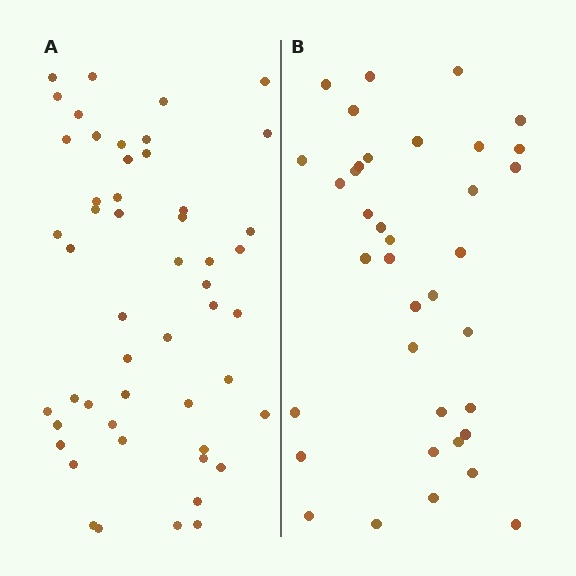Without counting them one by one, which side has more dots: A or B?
Region A (the left region) has more dots.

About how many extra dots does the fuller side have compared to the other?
Region A has approximately 15 more dots than region B.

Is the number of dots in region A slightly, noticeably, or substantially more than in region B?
Region A has noticeably more, but not dramatically so. The ratio is roughly 1.4 to 1.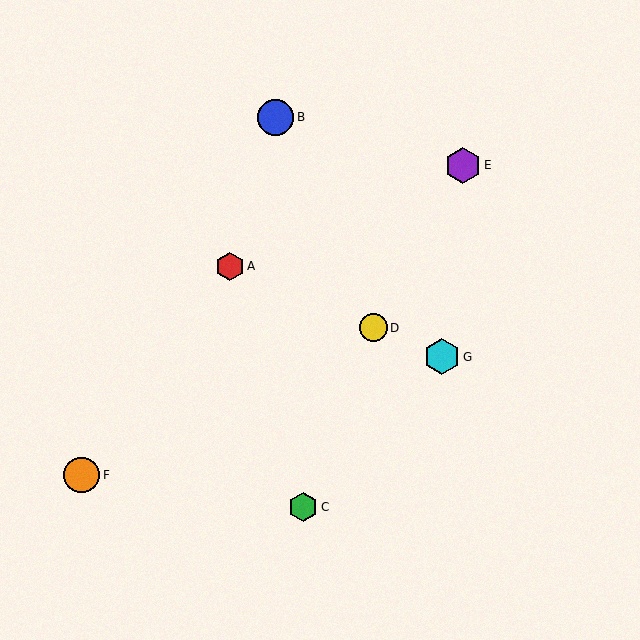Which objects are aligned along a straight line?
Objects A, D, G are aligned along a straight line.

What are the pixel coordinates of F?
Object F is at (82, 475).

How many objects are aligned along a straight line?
3 objects (A, D, G) are aligned along a straight line.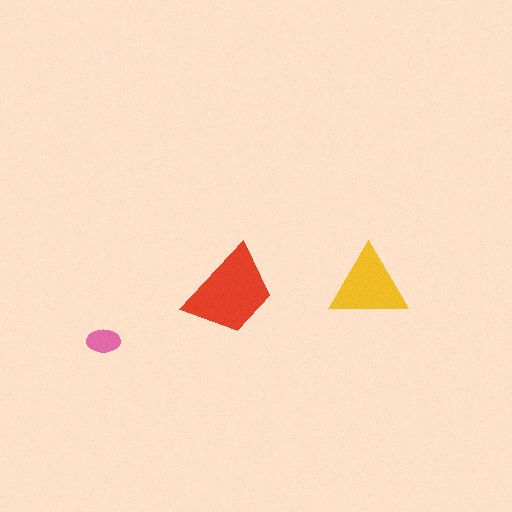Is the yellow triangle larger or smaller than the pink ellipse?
Larger.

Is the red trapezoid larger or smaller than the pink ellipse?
Larger.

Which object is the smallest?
The pink ellipse.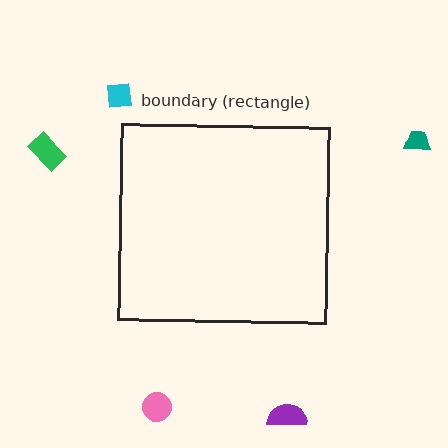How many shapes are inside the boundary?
0 inside, 5 outside.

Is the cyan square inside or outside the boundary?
Outside.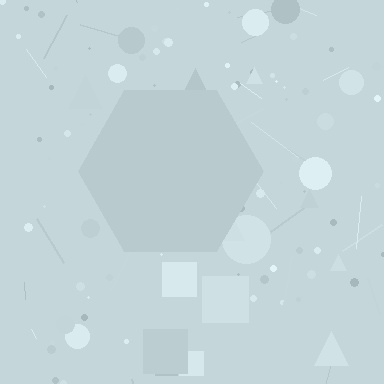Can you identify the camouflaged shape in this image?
The camouflaged shape is a hexagon.